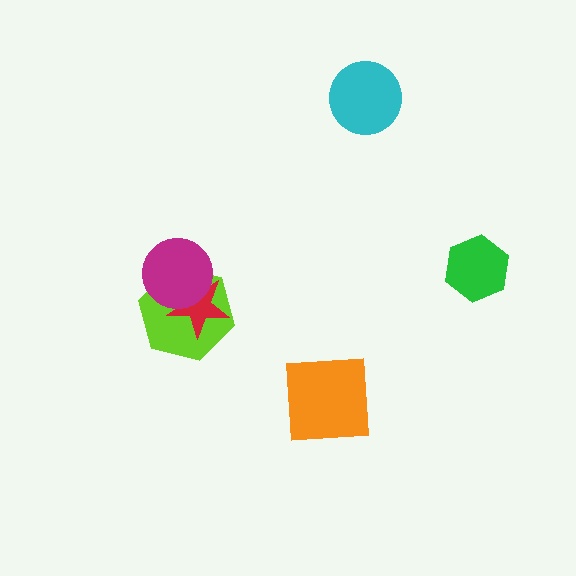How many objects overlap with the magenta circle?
2 objects overlap with the magenta circle.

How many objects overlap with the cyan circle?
0 objects overlap with the cyan circle.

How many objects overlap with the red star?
2 objects overlap with the red star.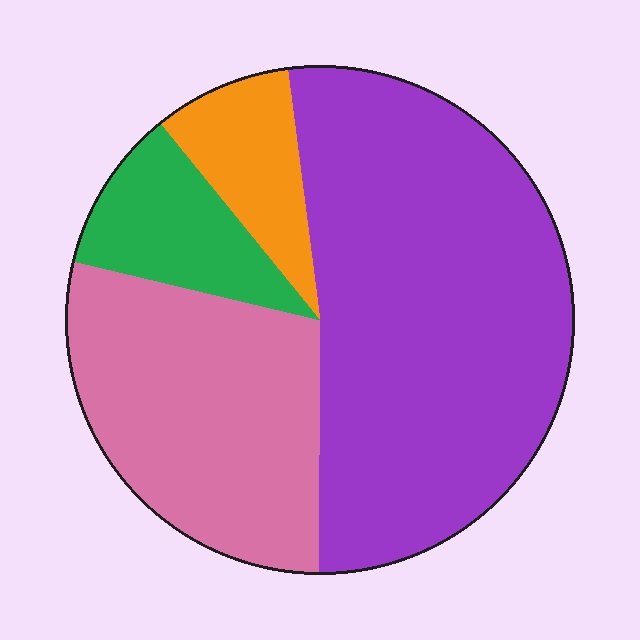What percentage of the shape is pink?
Pink takes up about one quarter (1/4) of the shape.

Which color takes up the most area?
Purple, at roughly 50%.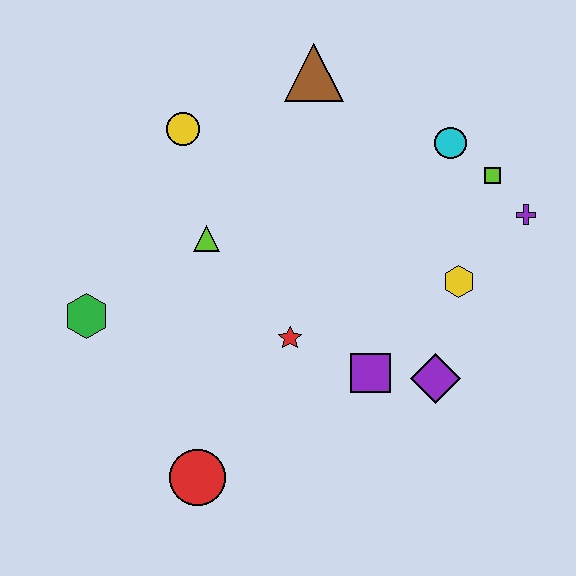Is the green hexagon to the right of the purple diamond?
No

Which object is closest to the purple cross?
The lime square is closest to the purple cross.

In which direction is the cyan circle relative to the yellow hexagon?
The cyan circle is above the yellow hexagon.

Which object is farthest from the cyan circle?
The red circle is farthest from the cyan circle.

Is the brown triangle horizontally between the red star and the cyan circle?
Yes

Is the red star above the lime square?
No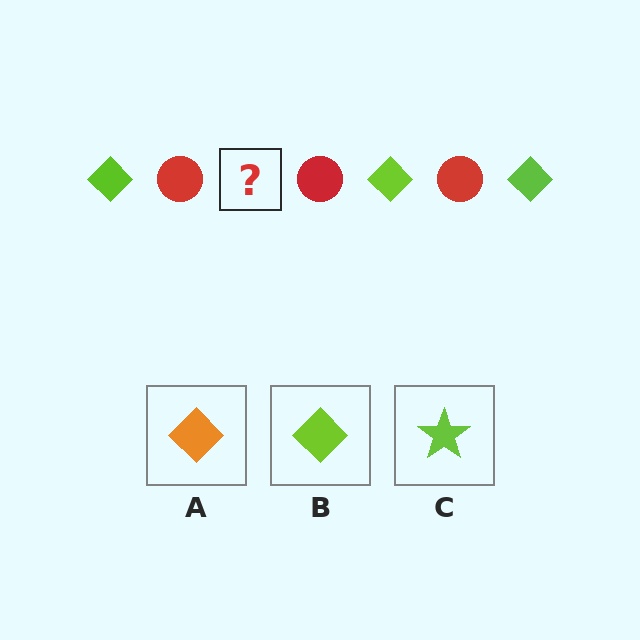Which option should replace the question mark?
Option B.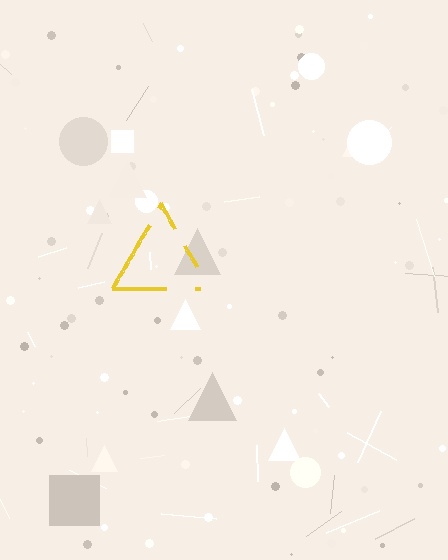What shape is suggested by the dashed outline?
The dashed outline suggests a triangle.